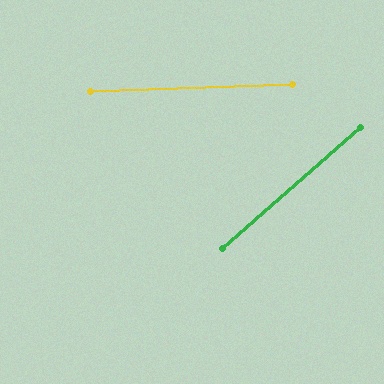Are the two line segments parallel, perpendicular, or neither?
Neither parallel nor perpendicular — they differ by about 39°.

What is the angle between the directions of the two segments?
Approximately 39 degrees.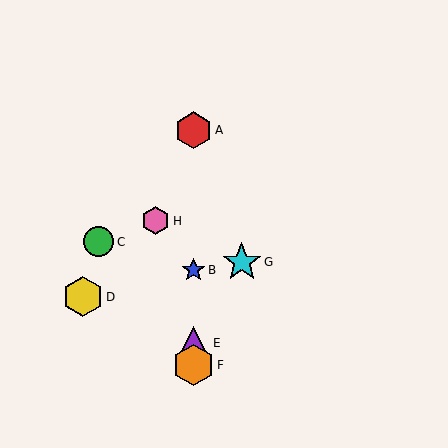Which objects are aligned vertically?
Objects A, B, E, F are aligned vertically.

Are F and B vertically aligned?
Yes, both are at x≈193.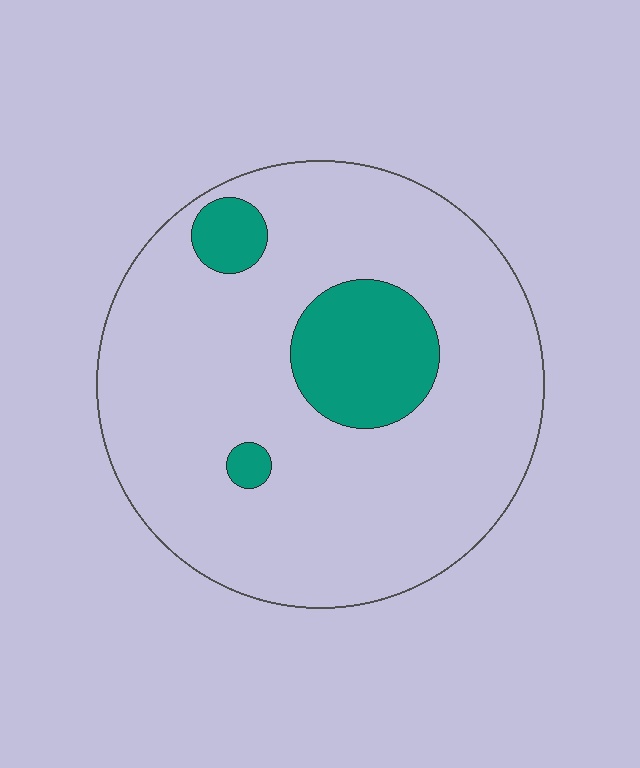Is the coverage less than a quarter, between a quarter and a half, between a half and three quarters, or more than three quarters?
Less than a quarter.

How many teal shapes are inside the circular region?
3.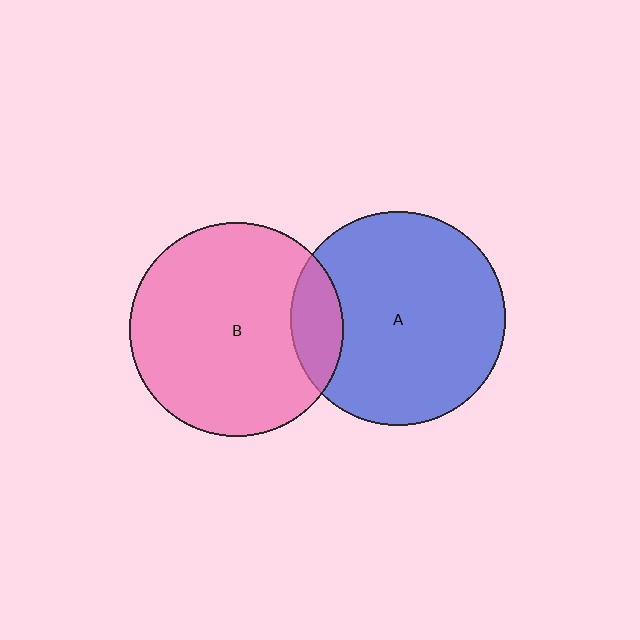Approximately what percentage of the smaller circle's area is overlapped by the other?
Approximately 15%.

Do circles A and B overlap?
Yes.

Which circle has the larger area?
Circle A (blue).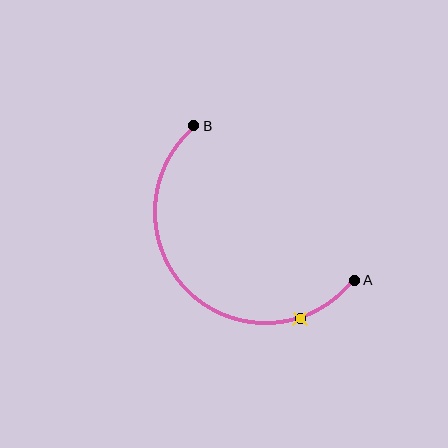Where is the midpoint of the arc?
The arc midpoint is the point on the curve farthest from the straight line joining A and B. It sits below and to the left of that line.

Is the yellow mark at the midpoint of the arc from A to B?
No. The yellow mark lies on the arc but is closer to endpoint A. The arc midpoint would be at the point on the curve equidistant along the arc from both A and B.